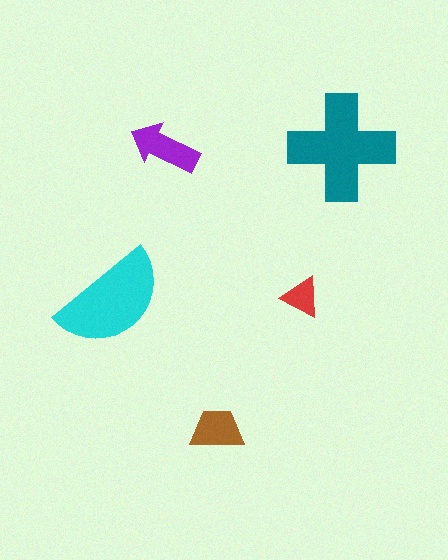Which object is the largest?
The teal cross.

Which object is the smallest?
The red triangle.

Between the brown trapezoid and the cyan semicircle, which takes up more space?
The cyan semicircle.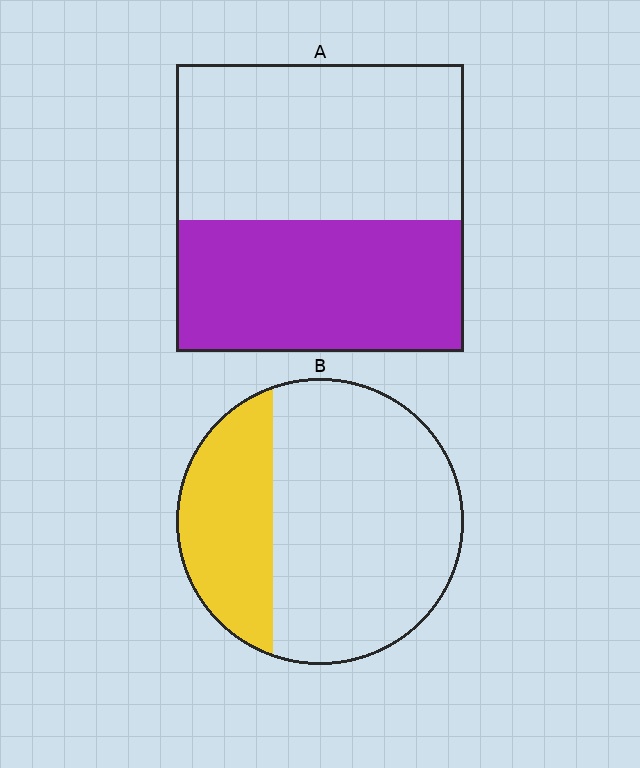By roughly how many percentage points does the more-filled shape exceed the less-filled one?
By roughly 15 percentage points (A over B).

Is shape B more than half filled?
No.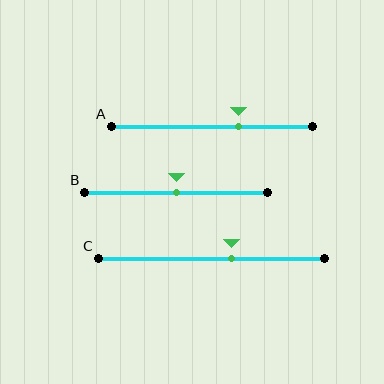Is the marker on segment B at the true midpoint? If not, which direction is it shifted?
Yes, the marker on segment B is at the true midpoint.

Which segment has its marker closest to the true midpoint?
Segment B has its marker closest to the true midpoint.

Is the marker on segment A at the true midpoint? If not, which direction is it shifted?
No, the marker on segment A is shifted to the right by about 13% of the segment length.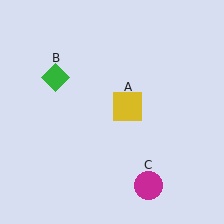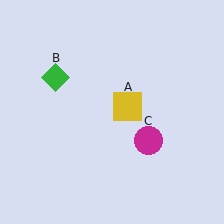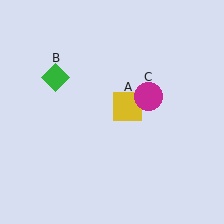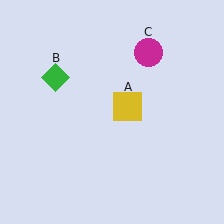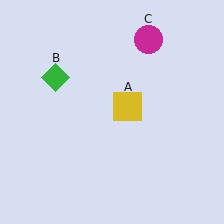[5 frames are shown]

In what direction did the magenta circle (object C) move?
The magenta circle (object C) moved up.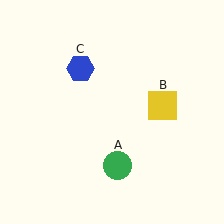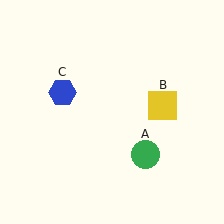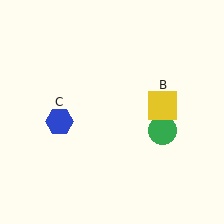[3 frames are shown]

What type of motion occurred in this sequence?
The green circle (object A), blue hexagon (object C) rotated counterclockwise around the center of the scene.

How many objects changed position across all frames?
2 objects changed position: green circle (object A), blue hexagon (object C).